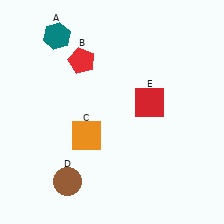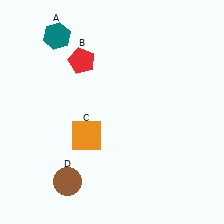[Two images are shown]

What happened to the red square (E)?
The red square (E) was removed in Image 2. It was in the top-right area of Image 1.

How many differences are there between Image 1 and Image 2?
There is 1 difference between the two images.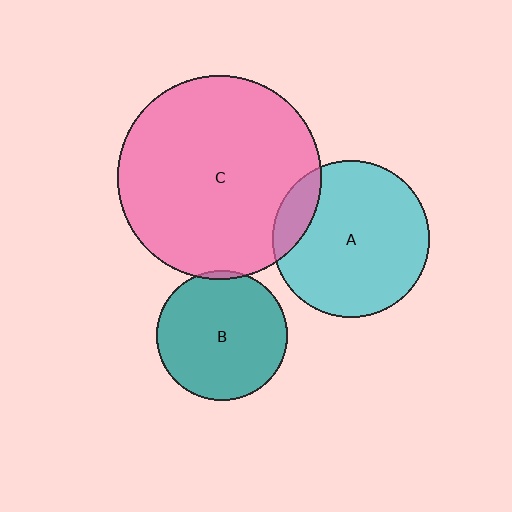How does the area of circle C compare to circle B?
Approximately 2.5 times.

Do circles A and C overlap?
Yes.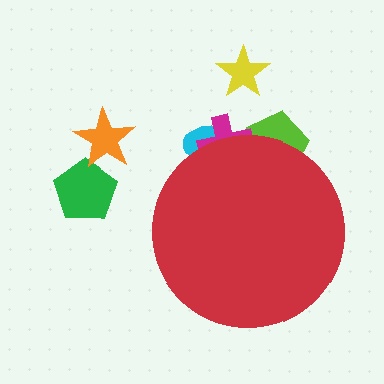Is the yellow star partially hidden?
No, the yellow star is fully visible.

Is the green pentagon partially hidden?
No, the green pentagon is fully visible.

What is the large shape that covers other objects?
A red circle.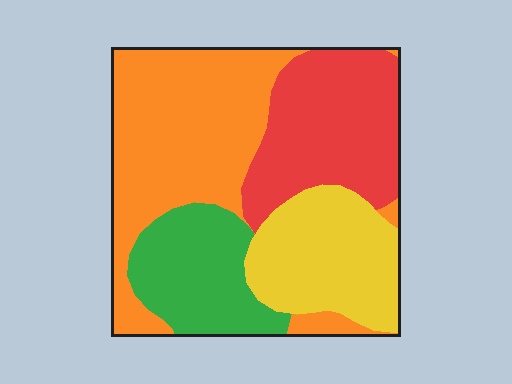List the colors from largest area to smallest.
From largest to smallest: orange, red, yellow, green.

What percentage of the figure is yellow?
Yellow covers 21% of the figure.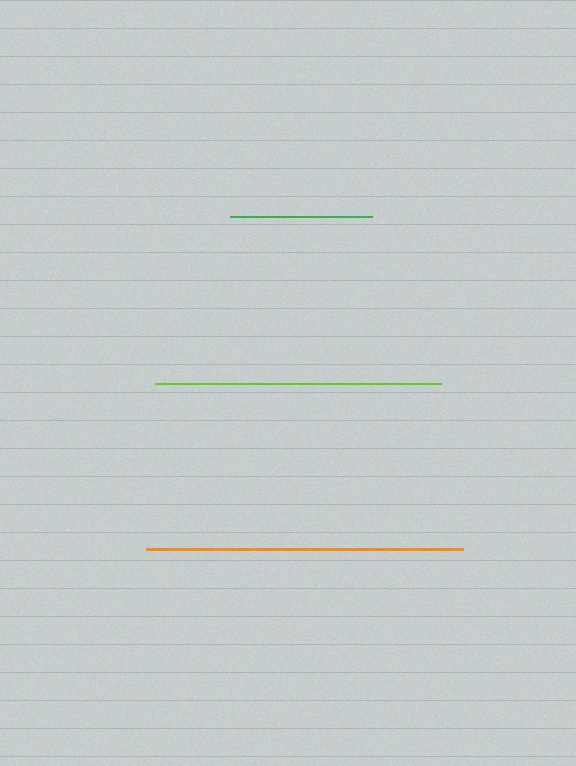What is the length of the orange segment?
The orange segment is approximately 316 pixels long.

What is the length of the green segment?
The green segment is approximately 142 pixels long.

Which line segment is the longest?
The orange line is the longest at approximately 316 pixels.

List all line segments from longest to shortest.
From longest to shortest: orange, lime, green.